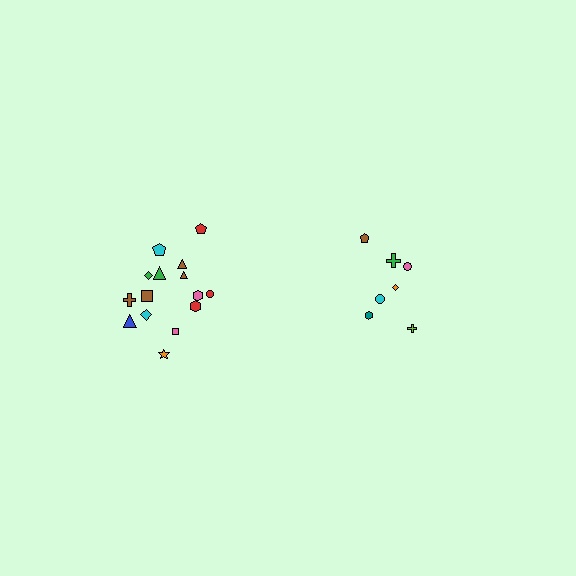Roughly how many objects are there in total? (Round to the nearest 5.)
Roughly 20 objects in total.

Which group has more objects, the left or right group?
The left group.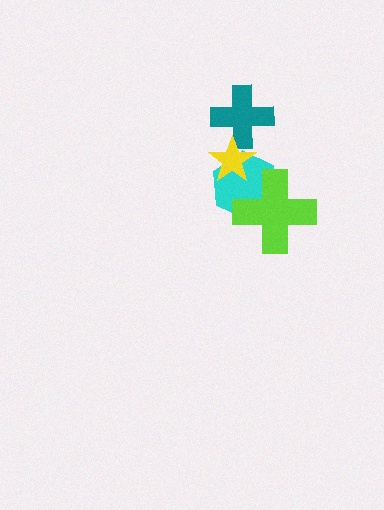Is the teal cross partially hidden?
Yes, it is partially covered by another shape.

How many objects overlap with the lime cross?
1 object overlaps with the lime cross.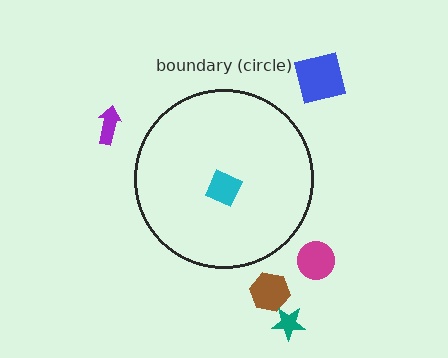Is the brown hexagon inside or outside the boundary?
Outside.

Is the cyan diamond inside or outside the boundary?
Inside.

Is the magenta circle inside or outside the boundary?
Outside.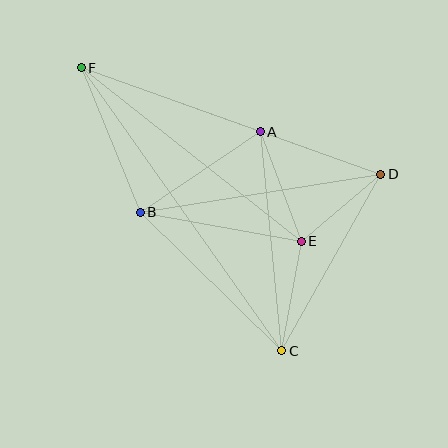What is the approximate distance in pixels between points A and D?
The distance between A and D is approximately 128 pixels.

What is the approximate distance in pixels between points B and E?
The distance between B and E is approximately 164 pixels.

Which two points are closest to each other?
Points D and E are closest to each other.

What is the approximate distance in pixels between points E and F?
The distance between E and F is approximately 280 pixels.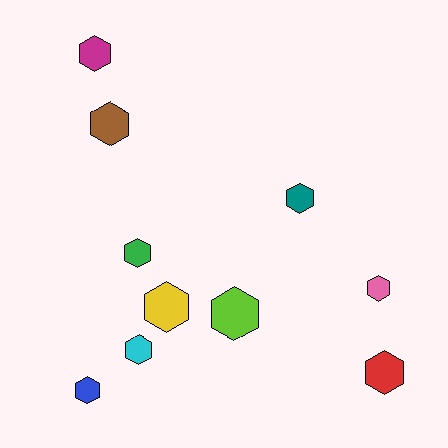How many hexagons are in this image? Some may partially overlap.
There are 10 hexagons.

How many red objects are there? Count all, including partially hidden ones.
There is 1 red object.